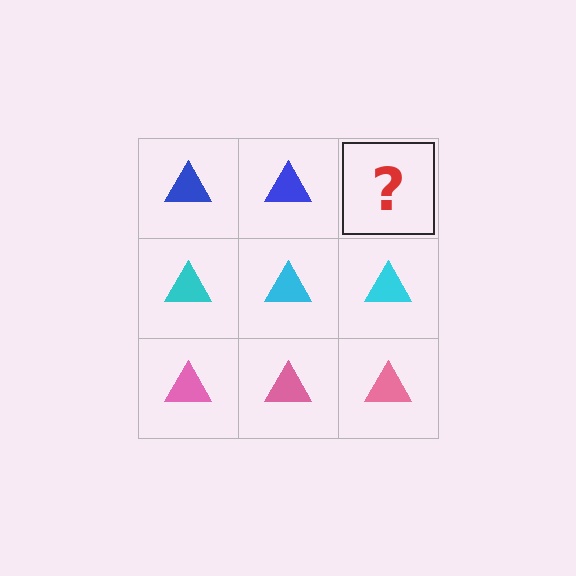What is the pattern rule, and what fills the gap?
The rule is that each row has a consistent color. The gap should be filled with a blue triangle.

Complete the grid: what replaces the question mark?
The question mark should be replaced with a blue triangle.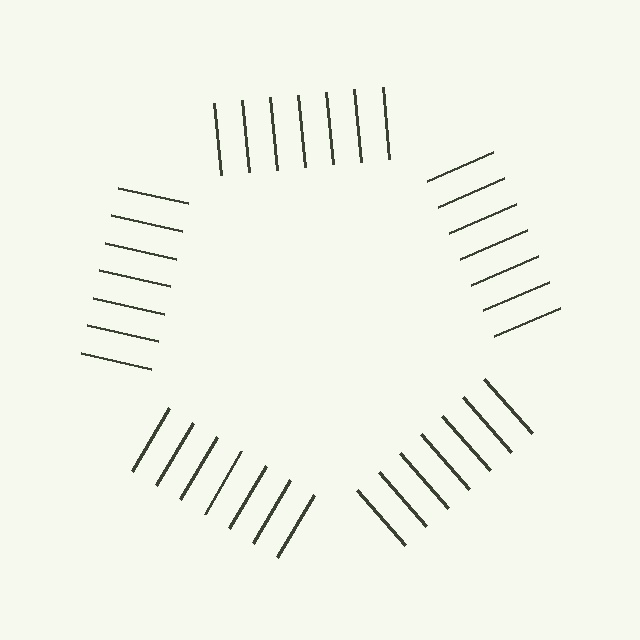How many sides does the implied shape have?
5 sides — the line-ends trace a pentagon.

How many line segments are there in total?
35 — 7 along each of the 5 edges.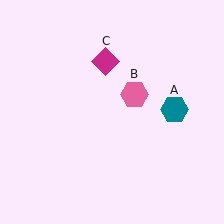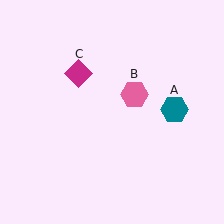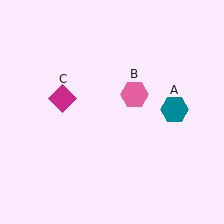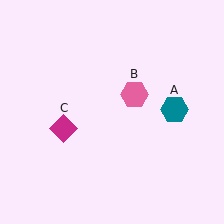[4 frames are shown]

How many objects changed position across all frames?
1 object changed position: magenta diamond (object C).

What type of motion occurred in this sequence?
The magenta diamond (object C) rotated counterclockwise around the center of the scene.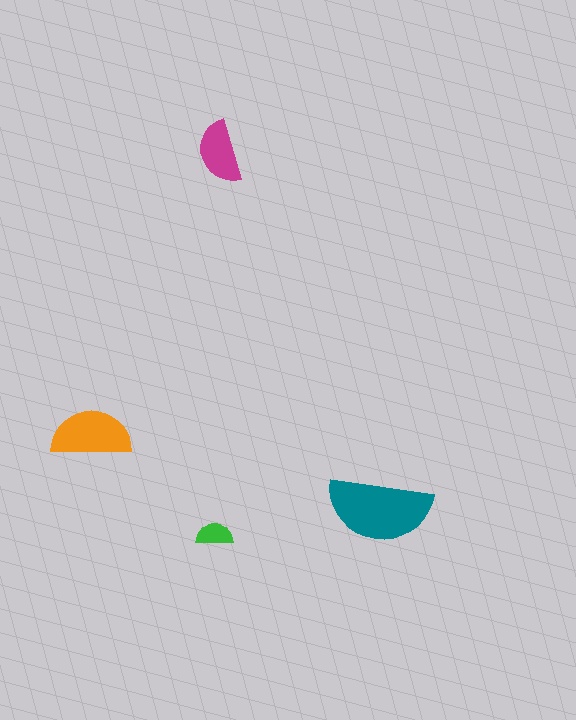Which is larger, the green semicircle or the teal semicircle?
The teal one.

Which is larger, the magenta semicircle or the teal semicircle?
The teal one.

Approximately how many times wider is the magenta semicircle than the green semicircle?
About 1.5 times wider.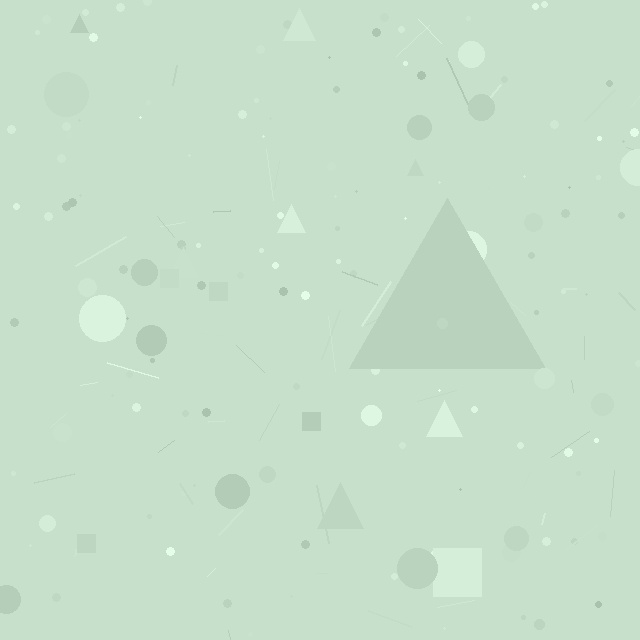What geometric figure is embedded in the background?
A triangle is embedded in the background.